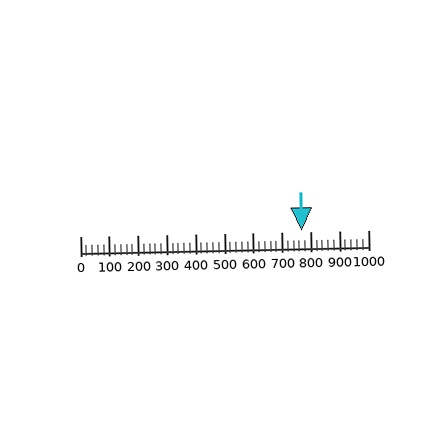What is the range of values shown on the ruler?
The ruler shows values from 0 to 1000.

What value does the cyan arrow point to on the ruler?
The cyan arrow points to approximately 768.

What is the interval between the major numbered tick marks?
The major tick marks are spaced 100 units apart.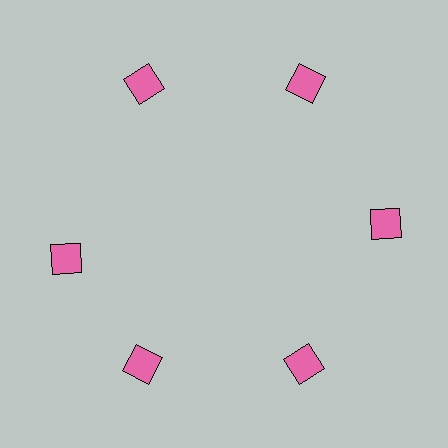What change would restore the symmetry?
The symmetry would be restored by rotating it back into even spacing with its neighbors so that all 6 squares sit at equal angles and equal distance from the center.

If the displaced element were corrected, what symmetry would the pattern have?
It would have 6-fold rotational symmetry — the pattern would map onto itself every 60 degrees.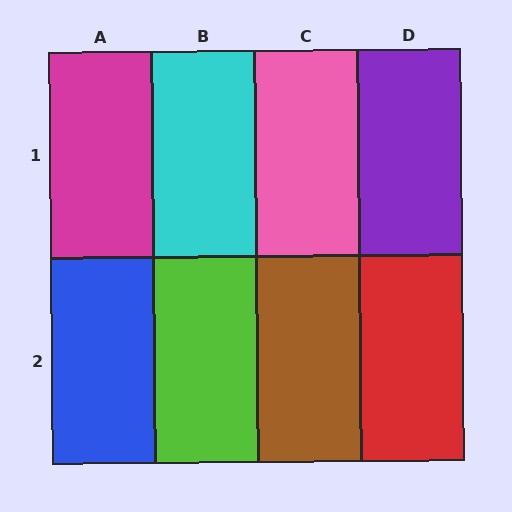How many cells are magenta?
1 cell is magenta.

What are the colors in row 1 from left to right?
Magenta, cyan, pink, purple.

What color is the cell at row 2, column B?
Lime.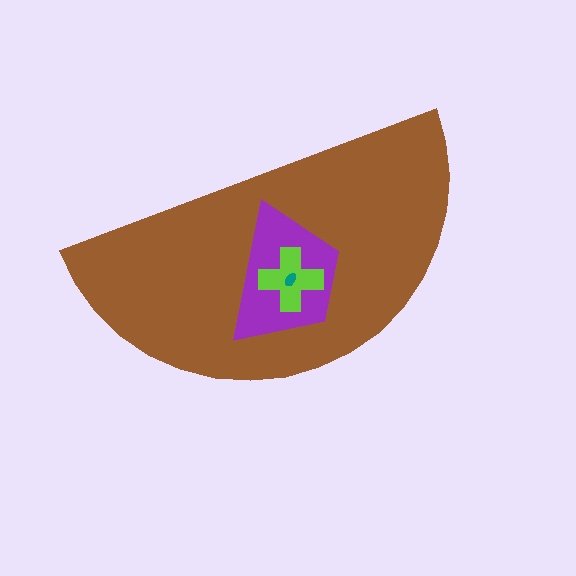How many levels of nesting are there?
4.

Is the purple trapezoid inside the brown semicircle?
Yes.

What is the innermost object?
The teal ellipse.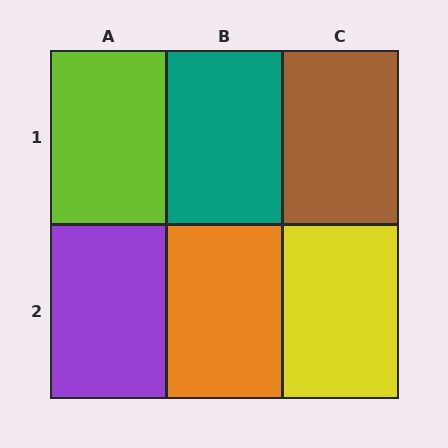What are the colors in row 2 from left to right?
Purple, orange, yellow.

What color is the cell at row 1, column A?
Lime.